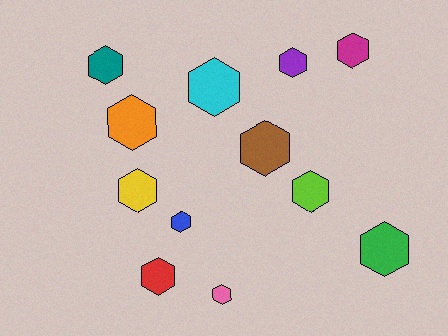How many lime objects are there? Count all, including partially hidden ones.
There is 1 lime object.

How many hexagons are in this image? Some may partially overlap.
There are 12 hexagons.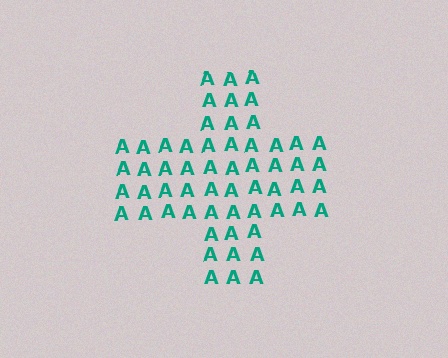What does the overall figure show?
The overall figure shows a cross.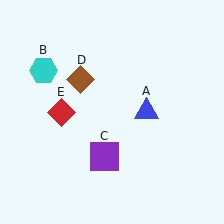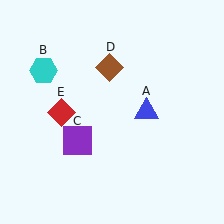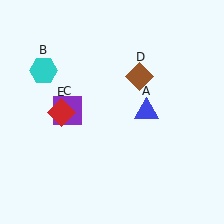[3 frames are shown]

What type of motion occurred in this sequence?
The purple square (object C), brown diamond (object D) rotated clockwise around the center of the scene.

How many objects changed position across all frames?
2 objects changed position: purple square (object C), brown diamond (object D).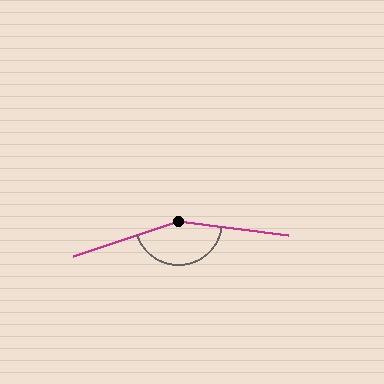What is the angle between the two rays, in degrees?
Approximately 155 degrees.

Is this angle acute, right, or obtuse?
It is obtuse.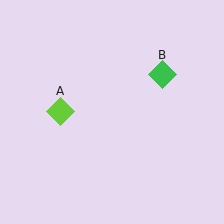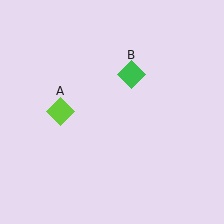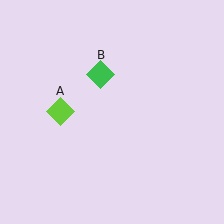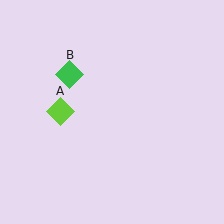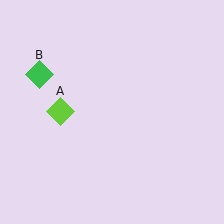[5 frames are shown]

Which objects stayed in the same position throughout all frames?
Lime diamond (object A) remained stationary.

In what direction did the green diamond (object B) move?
The green diamond (object B) moved left.